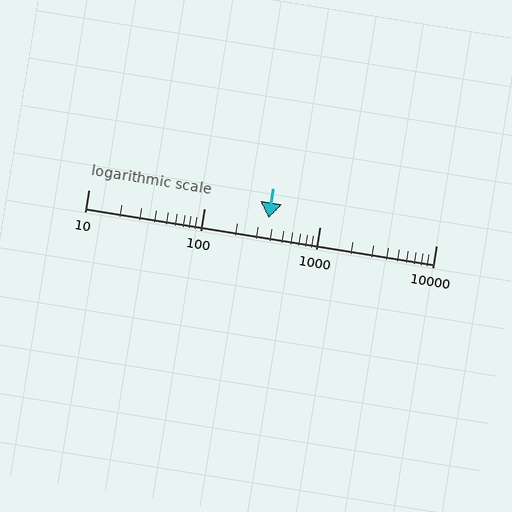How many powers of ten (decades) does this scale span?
The scale spans 3 decades, from 10 to 10000.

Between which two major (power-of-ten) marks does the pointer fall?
The pointer is between 100 and 1000.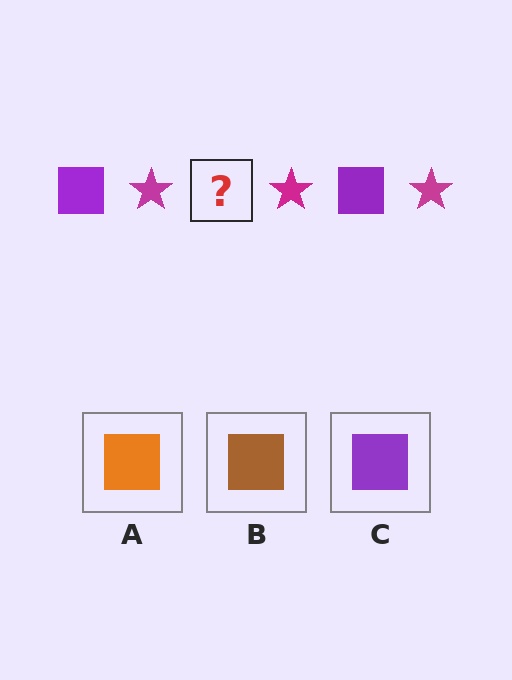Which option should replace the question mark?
Option C.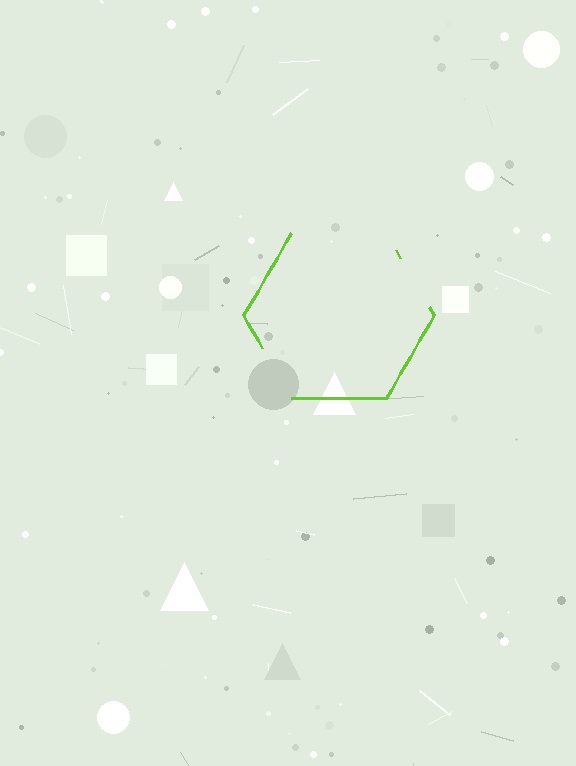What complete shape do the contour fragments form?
The contour fragments form a hexagon.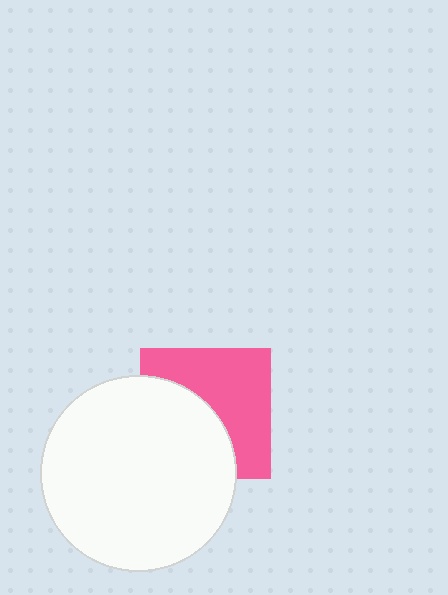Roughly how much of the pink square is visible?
About half of it is visible (roughly 53%).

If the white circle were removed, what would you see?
You would see the complete pink square.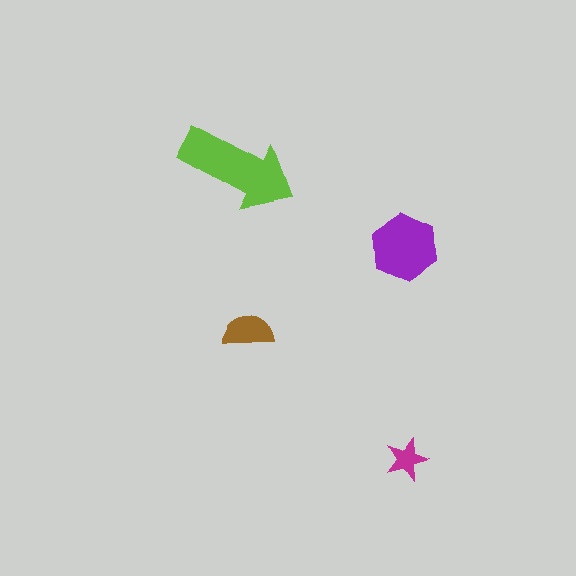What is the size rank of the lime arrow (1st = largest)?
1st.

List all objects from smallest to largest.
The magenta star, the brown semicircle, the purple hexagon, the lime arrow.